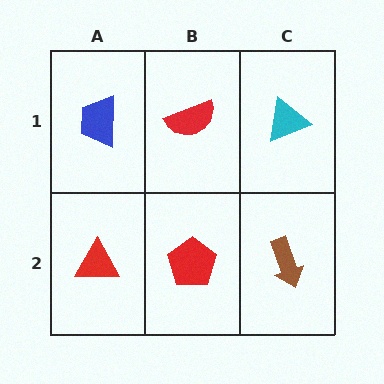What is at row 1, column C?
A cyan triangle.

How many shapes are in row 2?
3 shapes.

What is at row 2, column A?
A red triangle.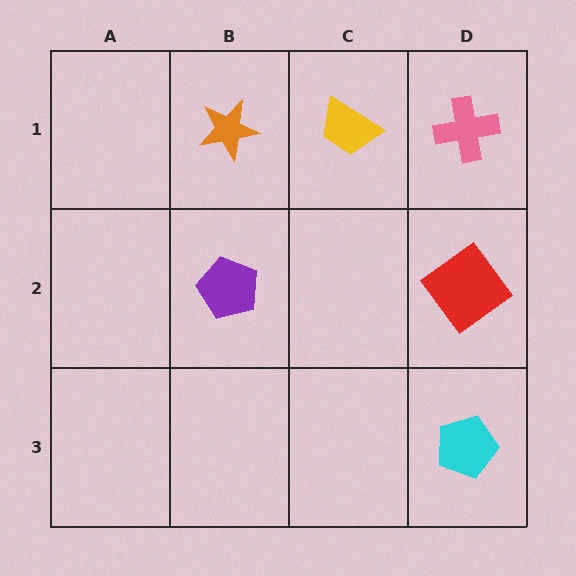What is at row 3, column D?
A cyan pentagon.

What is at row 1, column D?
A pink cross.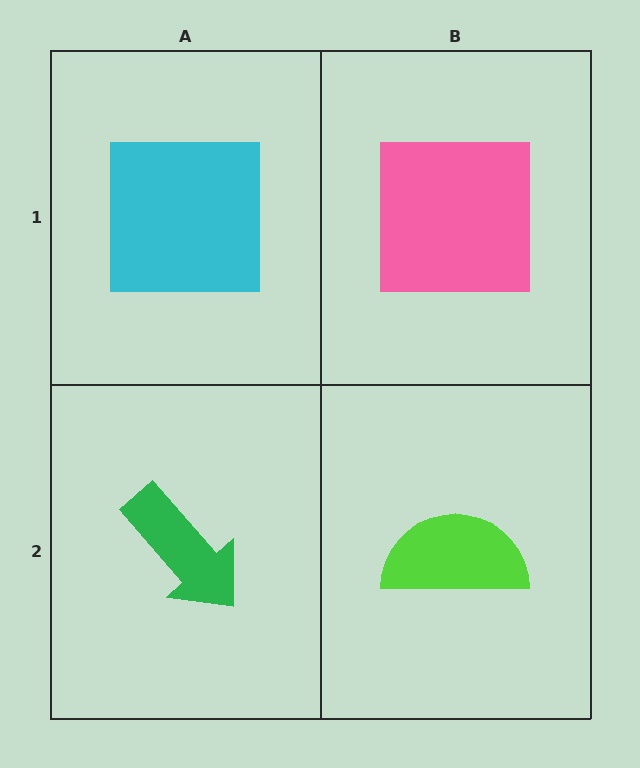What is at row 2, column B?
A lime semicircle.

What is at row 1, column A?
A cyan square.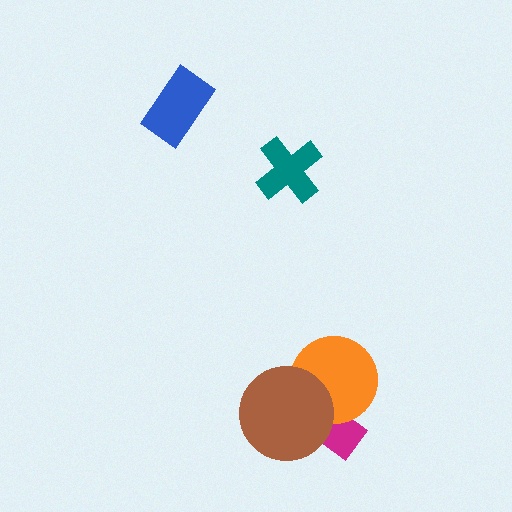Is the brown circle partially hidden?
No, no other shape covers it.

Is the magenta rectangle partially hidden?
Yes, it is partially covered by another shape.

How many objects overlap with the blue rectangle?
0 objects overlap with the blue rectangle.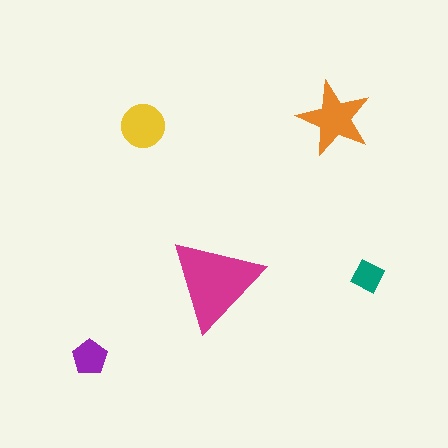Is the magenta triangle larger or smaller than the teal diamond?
Larger.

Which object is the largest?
The magenta triangle.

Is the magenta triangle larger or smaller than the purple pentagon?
Larger.